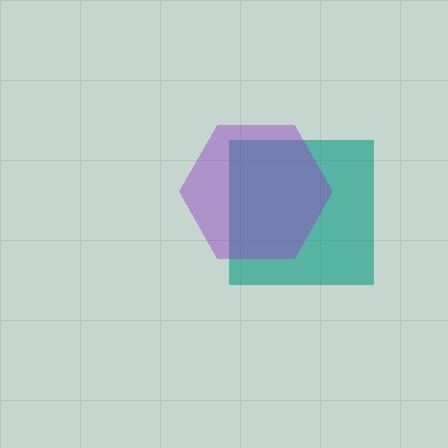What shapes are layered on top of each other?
The layered shapes are: a teal square, a purple hexagon.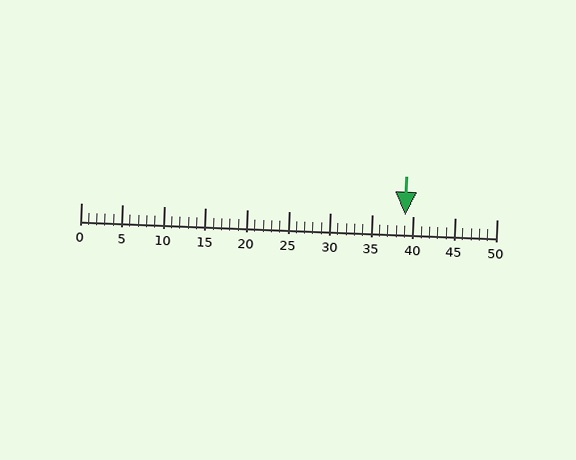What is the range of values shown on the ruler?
The ruler shows values from 0 to 50.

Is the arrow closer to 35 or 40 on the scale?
The arrow is closer to 40.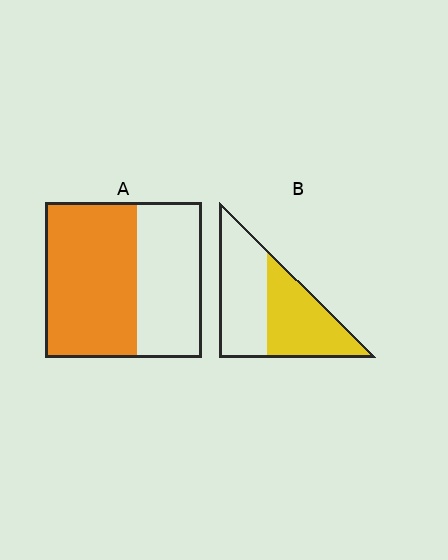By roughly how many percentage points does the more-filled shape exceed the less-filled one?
By roughly 10 percentage points (A over B).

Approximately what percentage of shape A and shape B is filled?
A is approximately 60% and B is approximately 50%.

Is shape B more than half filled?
Roughly half.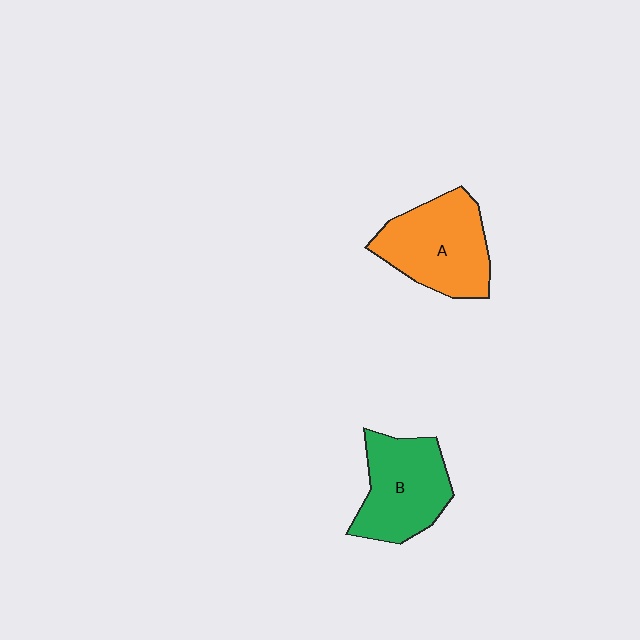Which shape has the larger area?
Shape A (orange).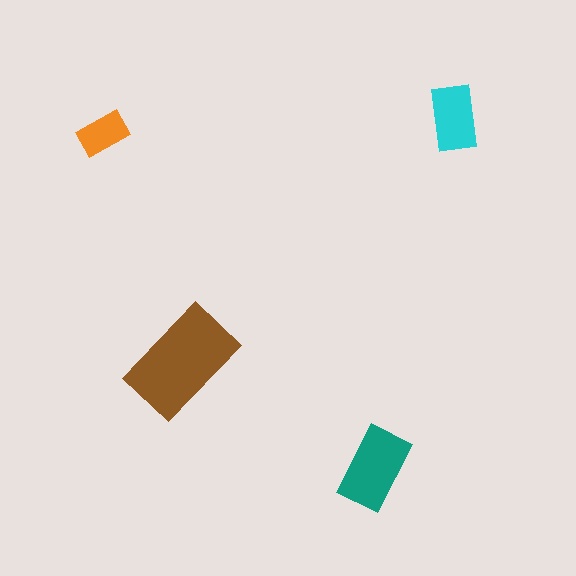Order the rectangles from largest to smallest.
the brown one, the teal one, the cyan one, the orange one.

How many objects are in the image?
There are 4 objects in the image.